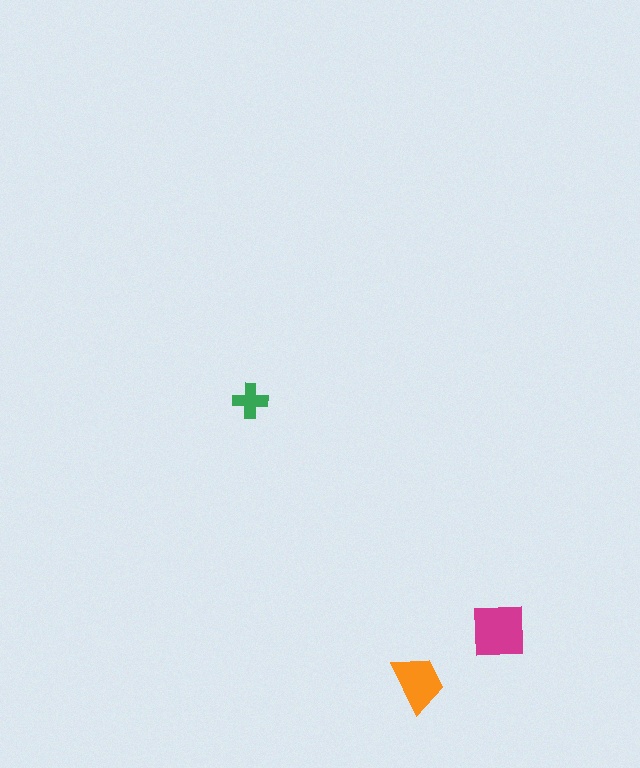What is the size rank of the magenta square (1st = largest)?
1st.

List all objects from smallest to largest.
The green cross, the orange trapezoid, the magenta square.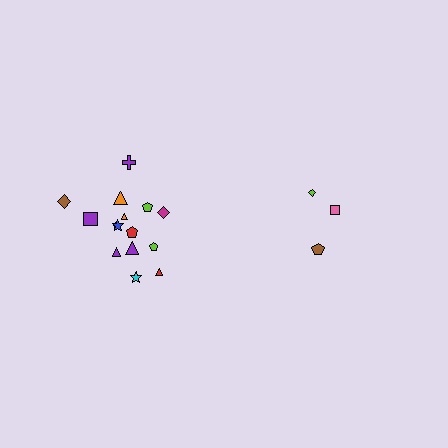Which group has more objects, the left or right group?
The left group.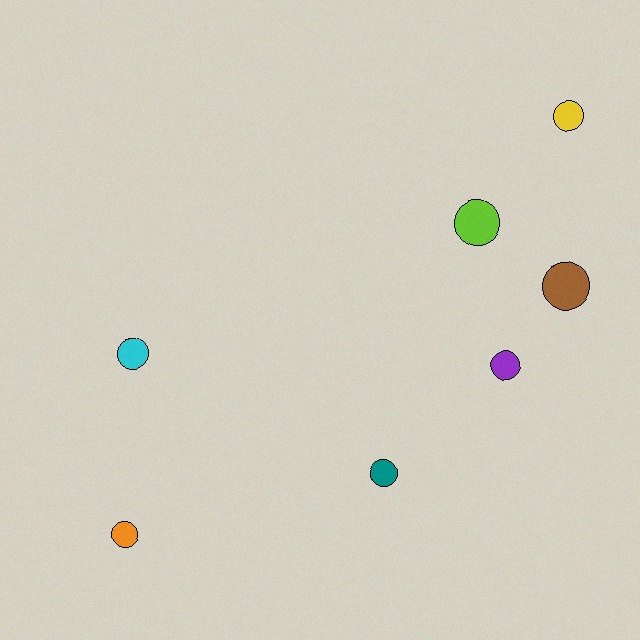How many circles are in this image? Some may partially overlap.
There are 7 circles.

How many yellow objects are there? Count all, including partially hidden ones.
There is 1 yellow object.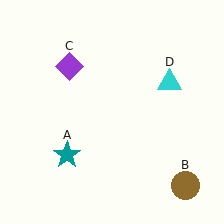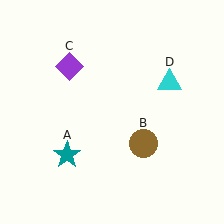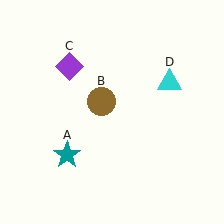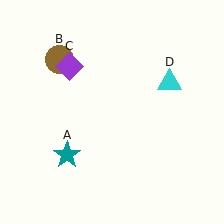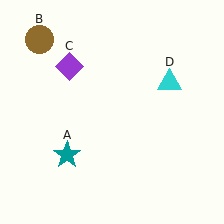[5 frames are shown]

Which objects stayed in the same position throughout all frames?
Teal star (object A) and purple diamond (object C) and cyan triangle (object D) remained stationary.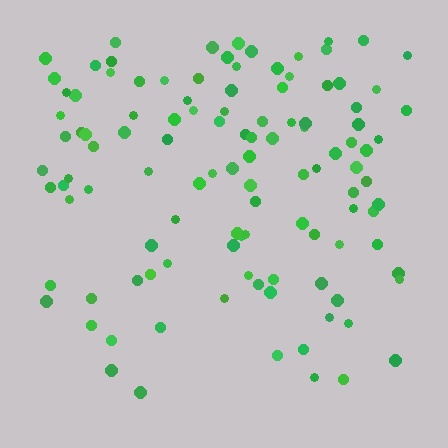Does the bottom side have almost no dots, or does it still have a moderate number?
Still a moderate number, just noticeably fewer than the top.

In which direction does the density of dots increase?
From bottom to top, with the top side densest.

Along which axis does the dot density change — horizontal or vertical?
Vertical.